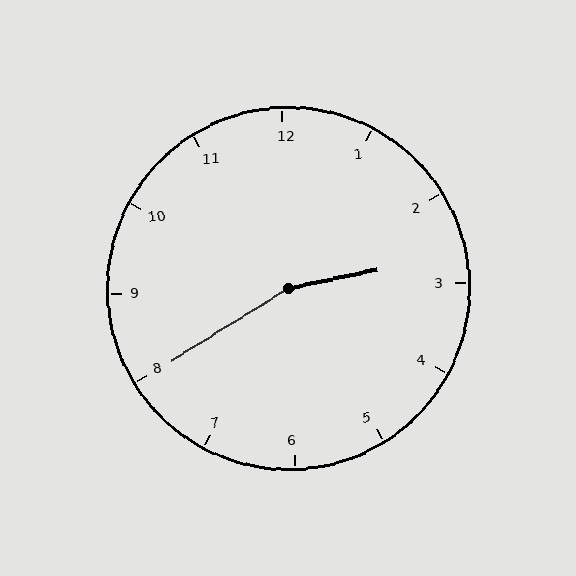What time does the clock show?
2:40.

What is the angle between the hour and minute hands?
Approximately 160 degrees.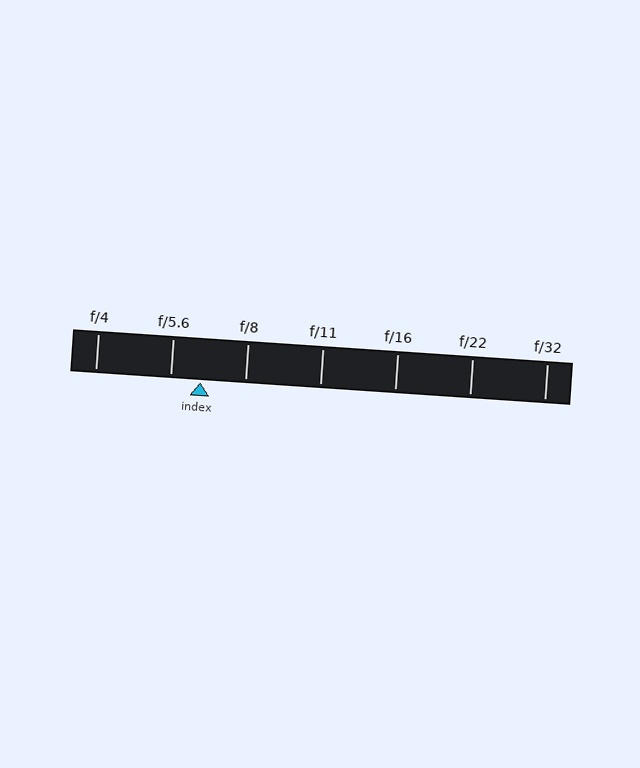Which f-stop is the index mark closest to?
The index mark is closest to f/5.6.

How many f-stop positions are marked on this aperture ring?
There are 7 f-stop positions marked.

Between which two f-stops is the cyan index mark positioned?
The index mark is between f/5.6 and f/8.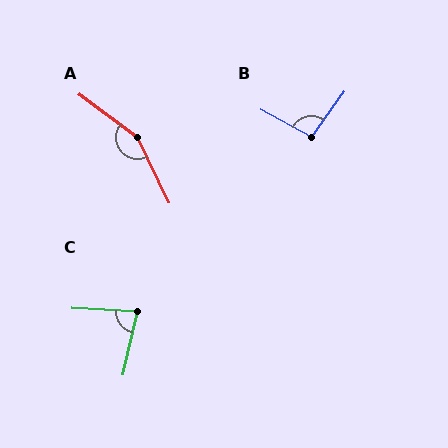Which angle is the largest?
A, at approximately 153 degrees.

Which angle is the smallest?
C, at approximately 80 degrees.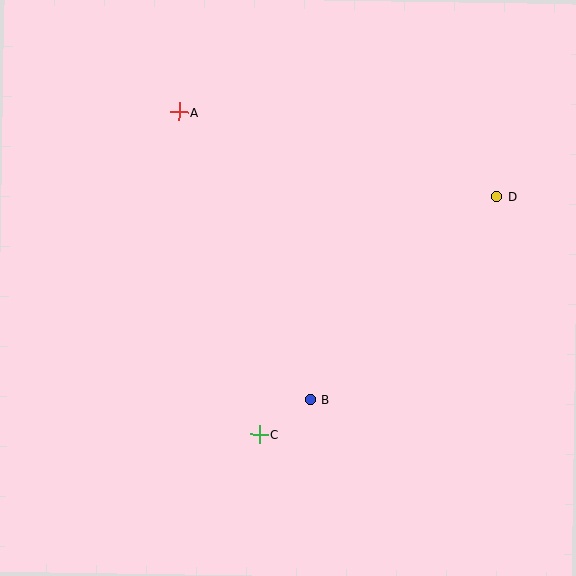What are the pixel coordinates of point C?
Point C is at (259, 435).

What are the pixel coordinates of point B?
Point B is at (310, 400).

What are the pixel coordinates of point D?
Point D is at (497, 197).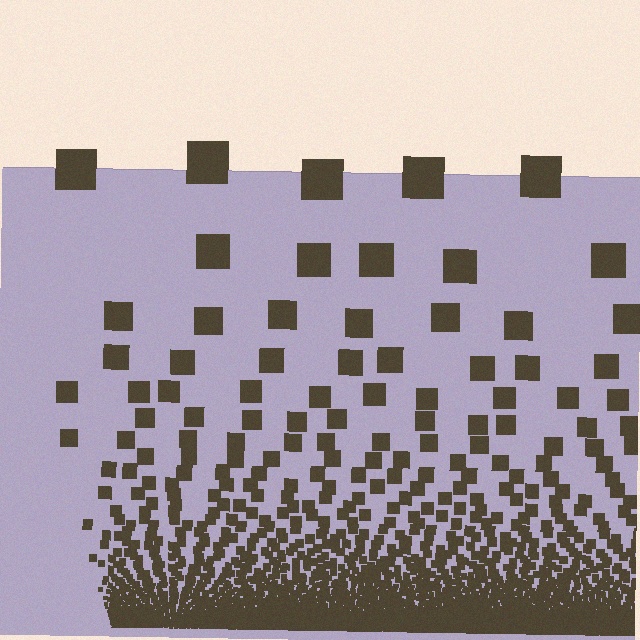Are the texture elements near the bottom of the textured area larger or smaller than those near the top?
Smaller. The gradient is inverted — elements near the bottom are smaller and denser.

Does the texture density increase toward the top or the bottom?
Density increases toward the bottom.